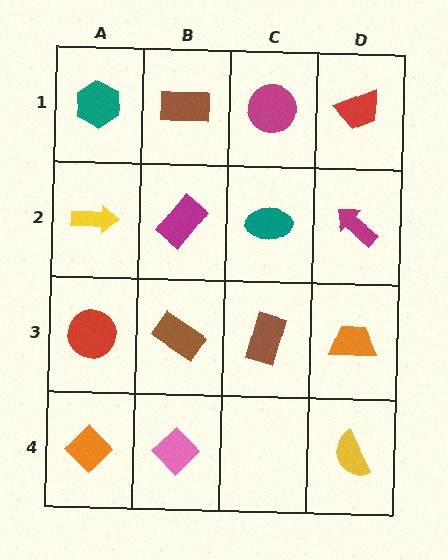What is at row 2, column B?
A magenta rectangle.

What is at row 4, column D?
A yellow semicircle.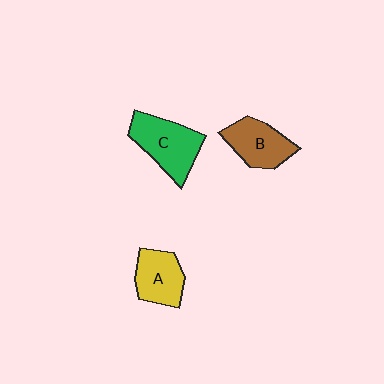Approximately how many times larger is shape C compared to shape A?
Approximately 1.3 times.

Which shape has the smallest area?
Shape A (yellow).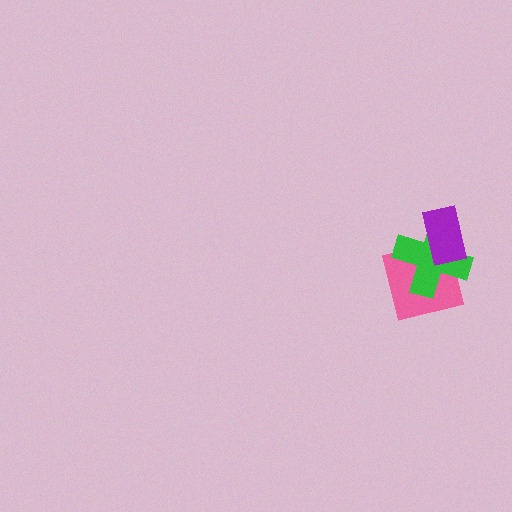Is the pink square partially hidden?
Yes, it is partially covered by another shape.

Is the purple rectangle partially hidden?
No, no other shape covers it.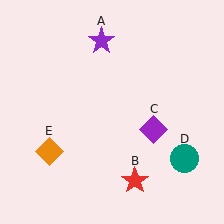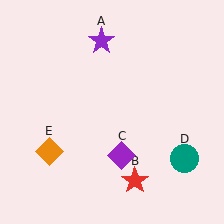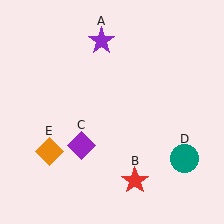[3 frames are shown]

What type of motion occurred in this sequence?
The purple diamond (object C) rotated clockwise around the center of the scene.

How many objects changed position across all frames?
1 object changed position: purple diamond (object C).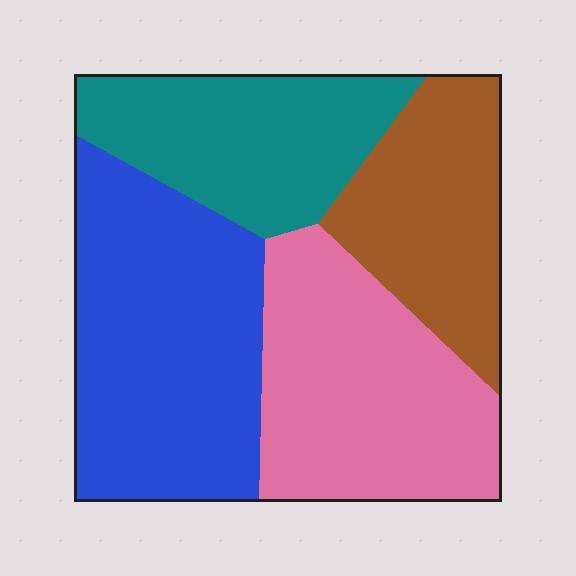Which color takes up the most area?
Blue, at roughly 30%.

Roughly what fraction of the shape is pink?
Pink covers 27% of the shape.